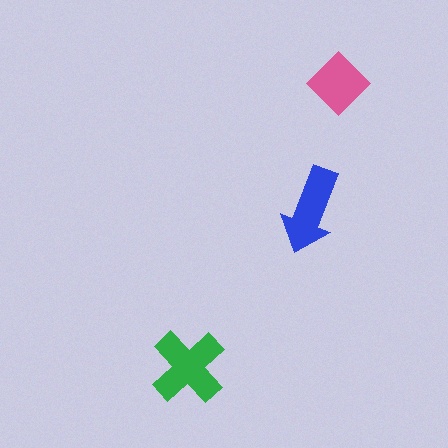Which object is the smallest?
The pink diamond.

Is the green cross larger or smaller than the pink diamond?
Larger.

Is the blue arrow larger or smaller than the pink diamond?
Larger.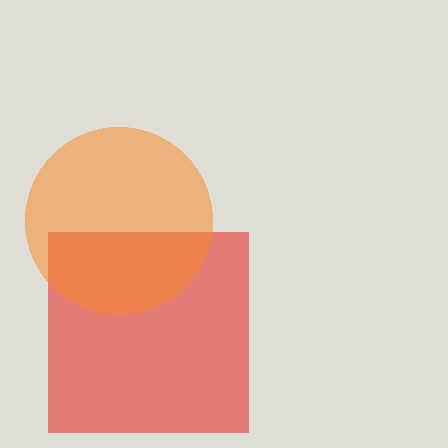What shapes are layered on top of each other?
The layered shapes are: a red square, an orange circle.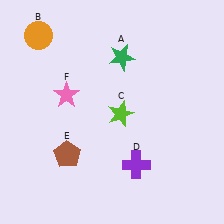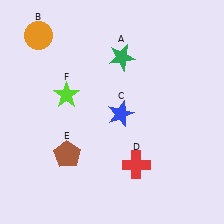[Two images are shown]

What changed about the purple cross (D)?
In Image 1, D is purple. In Image 2, it changed to red.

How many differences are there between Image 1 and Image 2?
There are 3 differences between the two images.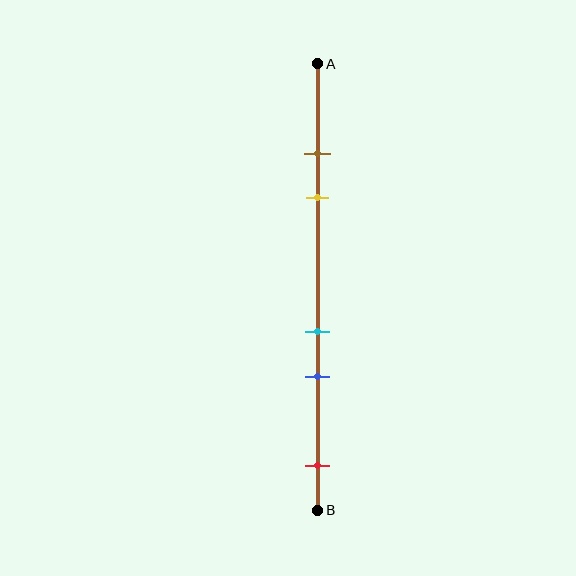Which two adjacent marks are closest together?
The brown and yellow marks are the closest adjacent pair.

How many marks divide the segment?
There are 5 marks dividing the segment.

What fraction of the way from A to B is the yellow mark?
The yellow mark is approximately 30% (0.3) of the way from A to B.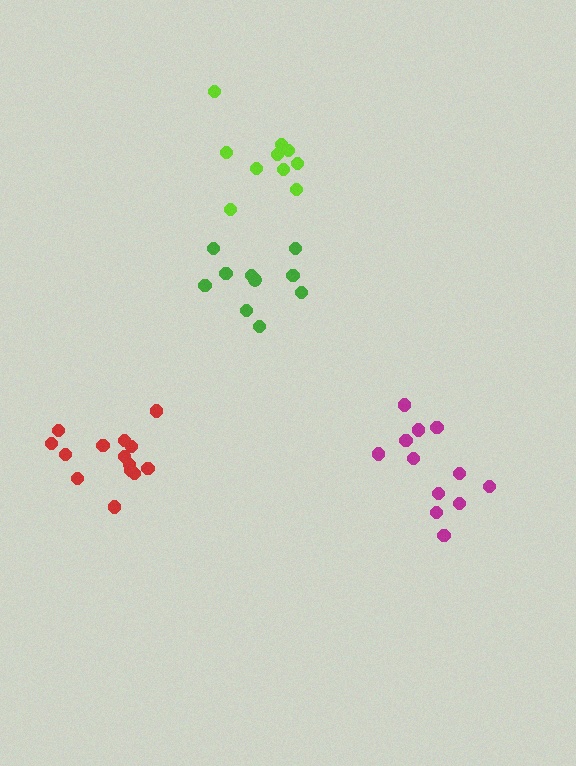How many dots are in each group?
Group 1: 10 dots, Group 2: 12 dots, Group 3: 10 dots, Group 4: 14 dots (46 total).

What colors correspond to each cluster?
The clusters are colored: green, magenta, lime, red.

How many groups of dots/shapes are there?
There are 4 groups.